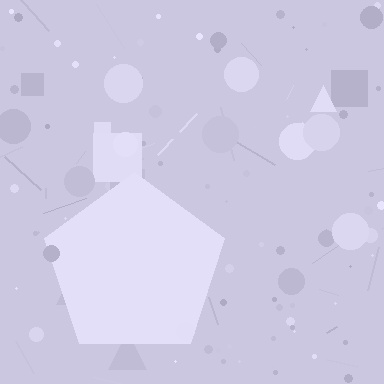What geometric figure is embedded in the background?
A pentagon is embedded in the background.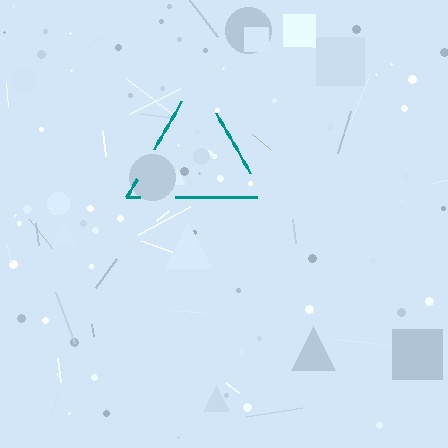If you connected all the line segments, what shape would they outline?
They would outline a triangle.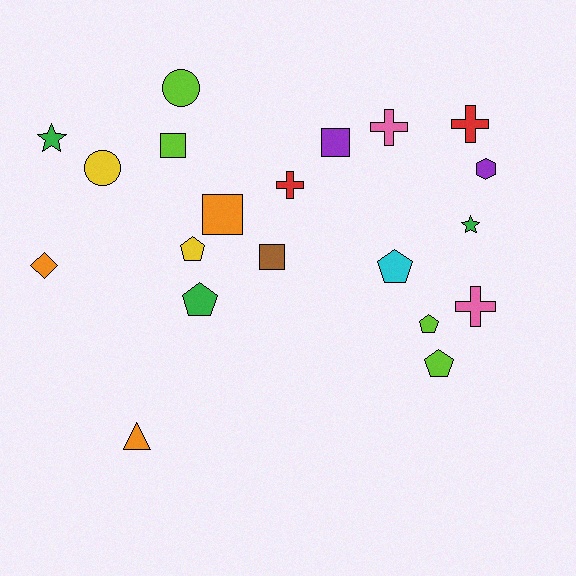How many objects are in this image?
There are 20 objects.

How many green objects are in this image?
There are 3 green objects.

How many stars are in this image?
There are 2 stars.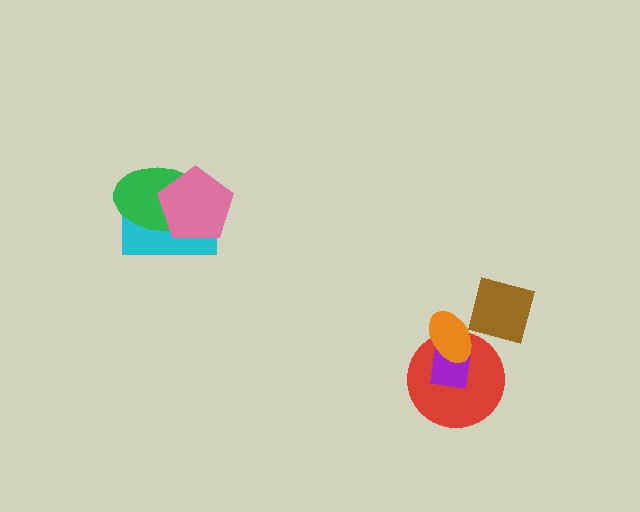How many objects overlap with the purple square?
2 objects overlap with the purple square.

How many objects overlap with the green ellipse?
2 objects overlap with the green ellipse.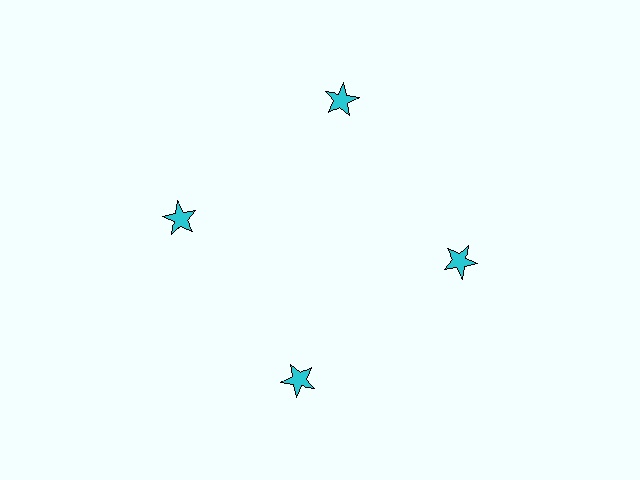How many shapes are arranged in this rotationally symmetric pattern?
There are 4 shapes, arranged in 4 groups of 1.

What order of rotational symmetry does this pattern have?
This pattern has 4-fold rotational symmetry.